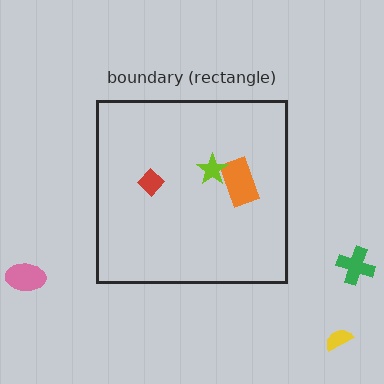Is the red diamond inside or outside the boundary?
Inside.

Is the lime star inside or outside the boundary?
Inside.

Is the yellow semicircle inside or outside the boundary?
Outside.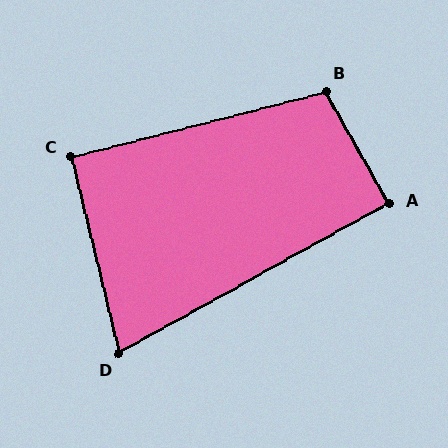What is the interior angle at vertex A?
Approximately 89 degrees (approximately right).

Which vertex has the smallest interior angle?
D, at approximately 75 degrees.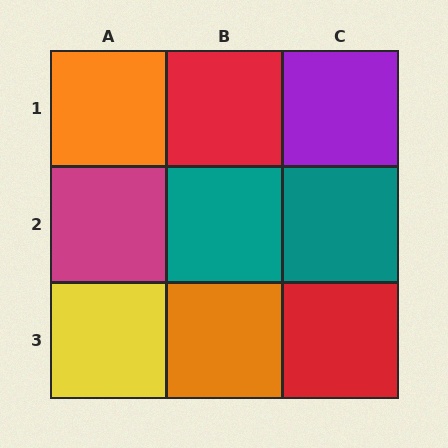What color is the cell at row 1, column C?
Purple.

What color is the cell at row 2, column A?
Magenta.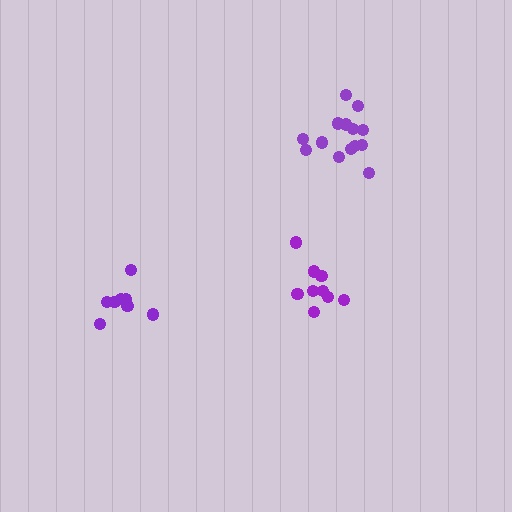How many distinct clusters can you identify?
There are 3 distinct clusters.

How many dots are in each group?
Group 1: 9 dots, Group 2: 9 dots, Group 3: 14 dots (32 total).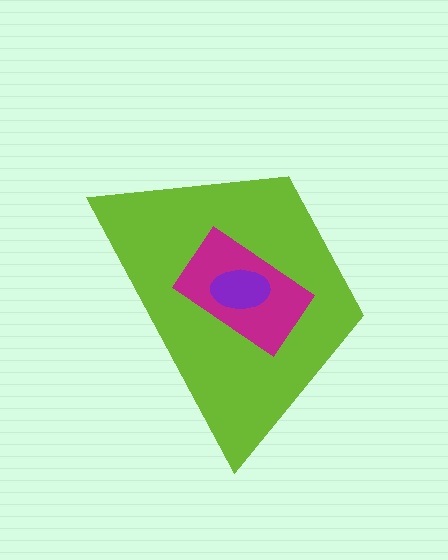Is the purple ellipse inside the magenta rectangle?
Yes.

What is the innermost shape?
The purple ellipse.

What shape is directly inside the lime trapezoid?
The magenta rectangle.